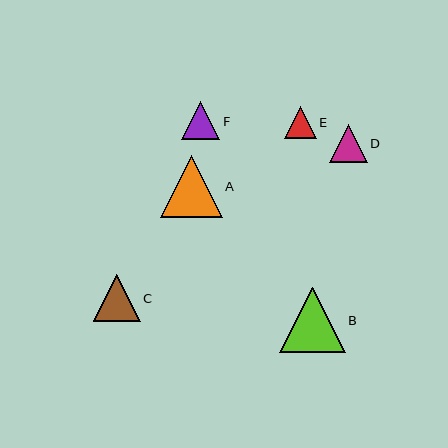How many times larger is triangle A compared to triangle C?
Triangle A is approximately 1.3 times the size of triangle C.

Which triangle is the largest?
Triangle B is the largest with a size of approximately 66 pixels.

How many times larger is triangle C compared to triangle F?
Triangle C is approximately 1.2 times the size of triangle F.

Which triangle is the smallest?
Triangle E is the smallest with a size of approximately 32 pixels.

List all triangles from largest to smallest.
From largest to smallest: B, A, C, F, D, E.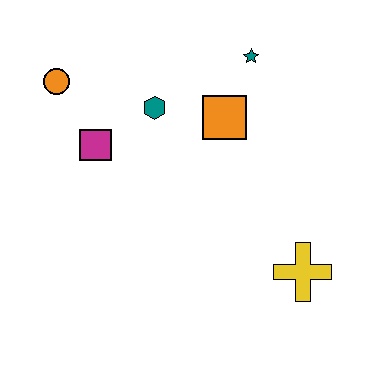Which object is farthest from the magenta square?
The yellow cross is farthest from the magenta square.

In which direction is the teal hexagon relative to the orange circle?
The teal hexagon is to the right of the orange circle.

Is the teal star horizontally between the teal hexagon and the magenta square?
No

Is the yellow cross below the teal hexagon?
Yes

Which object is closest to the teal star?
The orange square is closest to the teal star.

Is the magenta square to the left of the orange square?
Yes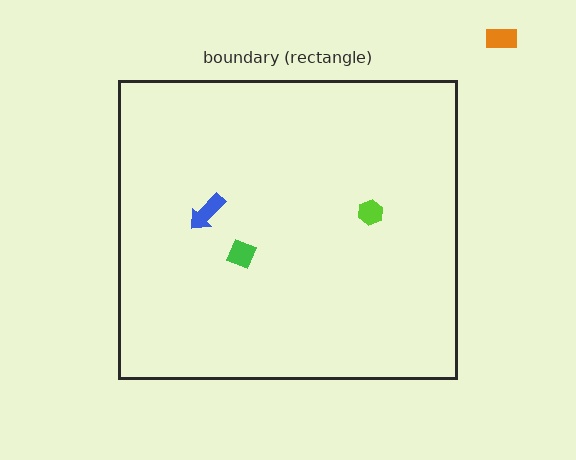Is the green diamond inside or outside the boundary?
Inside.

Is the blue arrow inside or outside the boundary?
Inside.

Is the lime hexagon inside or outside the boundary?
Inside.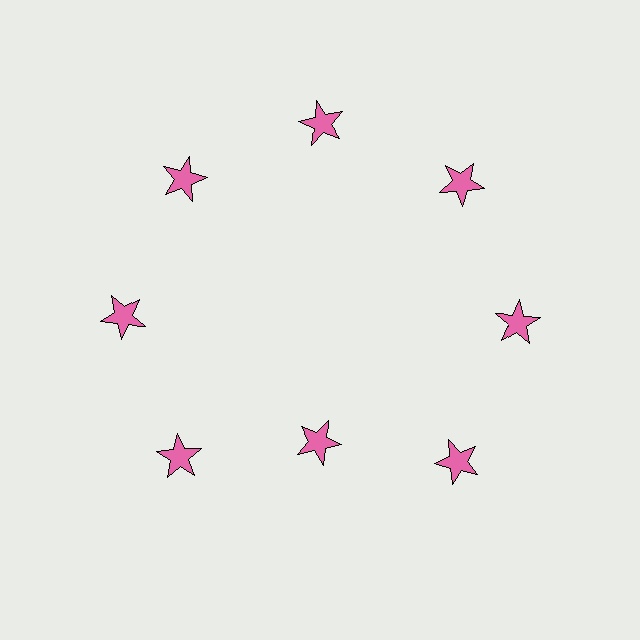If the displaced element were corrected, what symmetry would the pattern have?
It would have 8-fold rotational symmetry — the pattern would map onto itself every 45 degrees.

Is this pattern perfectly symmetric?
No. The 8 pink stars are arranged in a ring, but one element near the 6 o'clock position is pulled inward toward the center, breaking the 8-fold rotational symmetry.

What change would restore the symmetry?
The symmetry would be restored by moving it outward, back onto the ring so that all 8 stars sit at equal angles and equal distance from the center.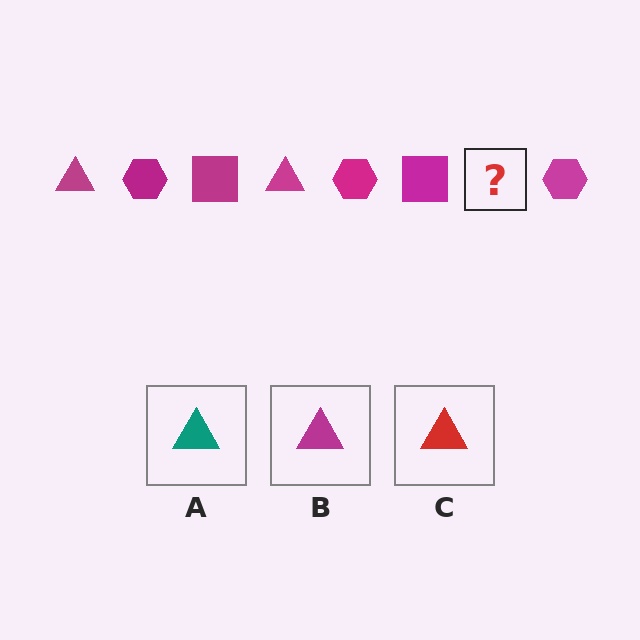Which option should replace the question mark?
Option B.